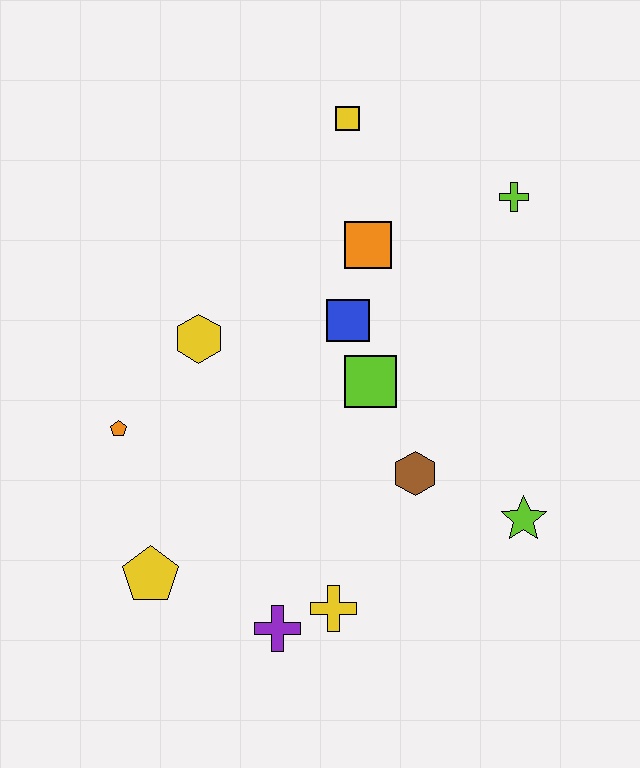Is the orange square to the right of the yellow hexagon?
Yes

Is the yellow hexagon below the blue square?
Yes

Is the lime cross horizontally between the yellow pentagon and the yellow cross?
No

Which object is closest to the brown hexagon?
The lime square is closest to the brown hexagon.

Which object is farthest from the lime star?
The yellow square is farthest from the lime star.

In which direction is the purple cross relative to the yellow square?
The purple cross is below the yellow square.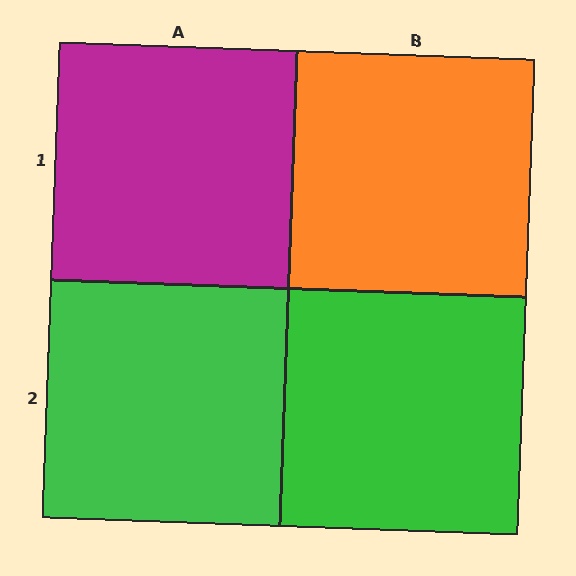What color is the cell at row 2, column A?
Green.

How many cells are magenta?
1 cell is magenta.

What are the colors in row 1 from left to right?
Magenta, orange.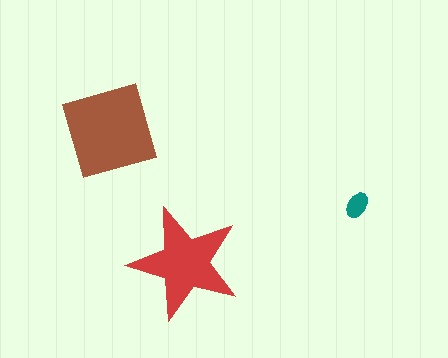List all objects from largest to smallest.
The brown square, the red star, the teal ellipse.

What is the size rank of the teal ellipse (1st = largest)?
3rd.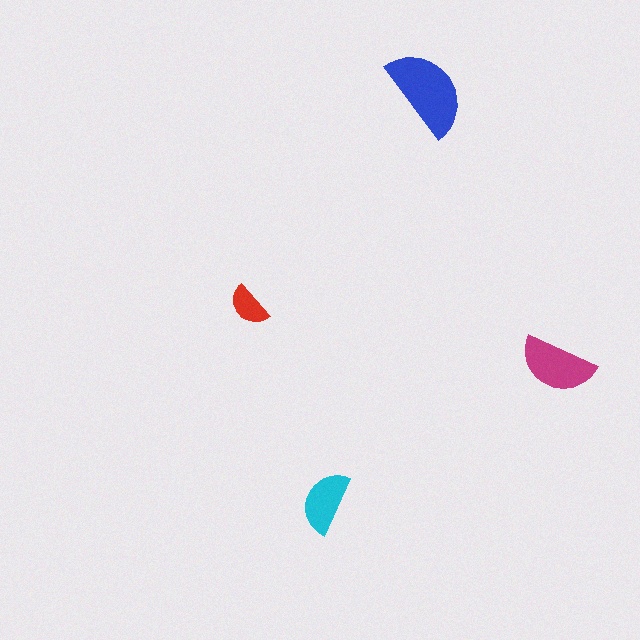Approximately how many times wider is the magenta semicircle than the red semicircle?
About 1.5 times wider.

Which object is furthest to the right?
The magenta semicircle is rightmost.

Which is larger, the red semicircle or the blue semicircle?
The blue one.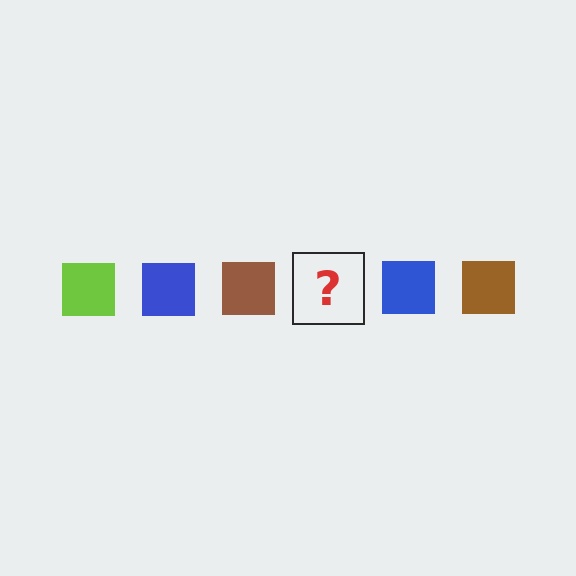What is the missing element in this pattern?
The missing element is a lime square.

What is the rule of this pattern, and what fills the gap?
The rule is that the pattern cycles through lime, blue, brown squares. The gap should be filled with a lime square.